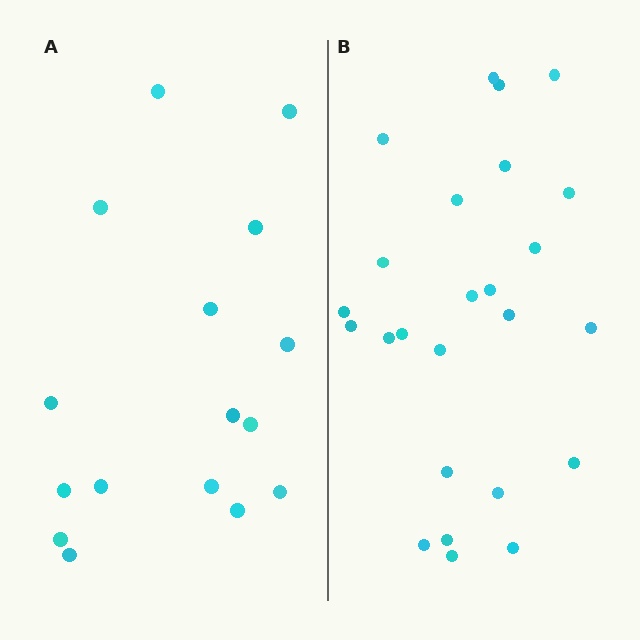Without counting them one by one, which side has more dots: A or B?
Region B (the right region) has more dots.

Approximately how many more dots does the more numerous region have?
Region B has roughly 8 or so more dots than region A.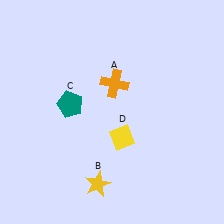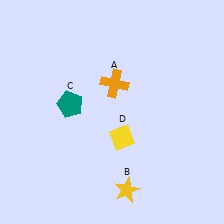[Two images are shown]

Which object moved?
The yellow star (B) moved right.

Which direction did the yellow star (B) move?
The yellow star (B) moved right.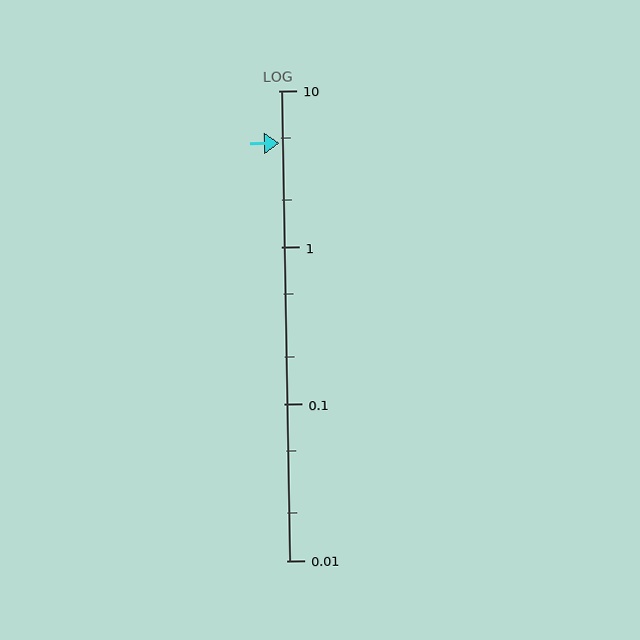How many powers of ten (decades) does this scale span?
The scale spans 3 decades, from 0.01 to 10.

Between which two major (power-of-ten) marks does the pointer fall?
The pointer is between 1 and 10.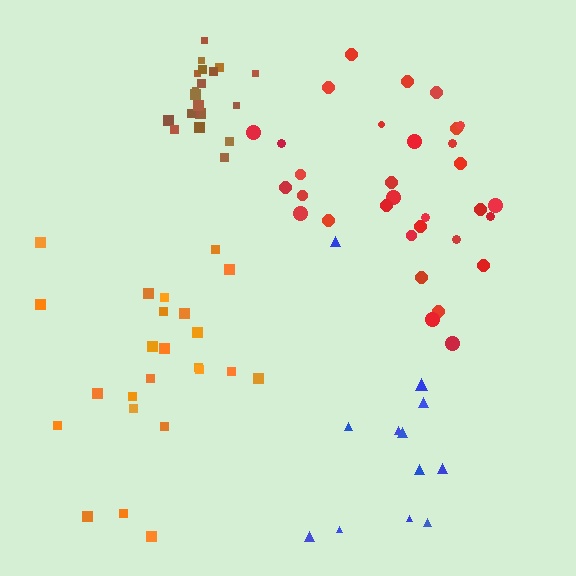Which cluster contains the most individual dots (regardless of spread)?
Red (32).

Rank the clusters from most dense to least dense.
brown, red, orange, blue.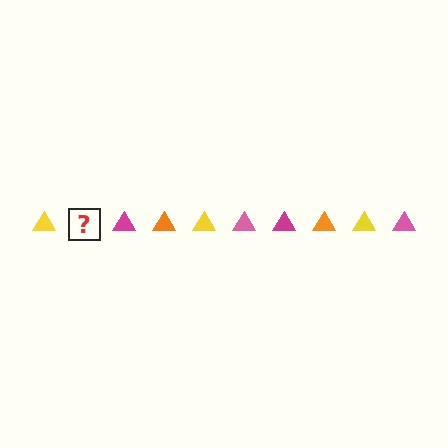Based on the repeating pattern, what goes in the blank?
The blank should be a pink triangle.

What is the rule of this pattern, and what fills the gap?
The rule is that the pattern cycles through yellow, pink, magenta, orange triangles. The gap should be filled with a pink triangle.